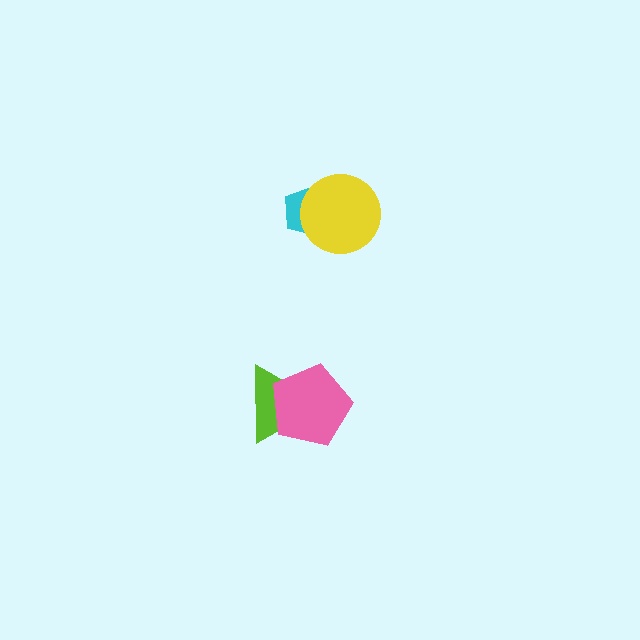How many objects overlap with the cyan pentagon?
1 object overlaps with the cyan pentagon.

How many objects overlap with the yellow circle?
1 object overlaps with the yellow circle.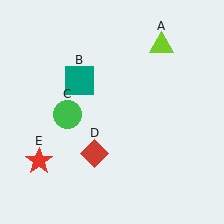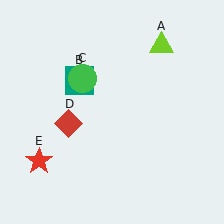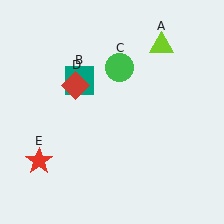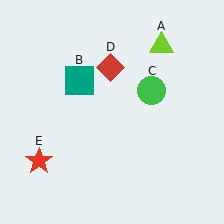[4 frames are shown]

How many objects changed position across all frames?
2 objects changed position: green circle (object C), red diamond (object D).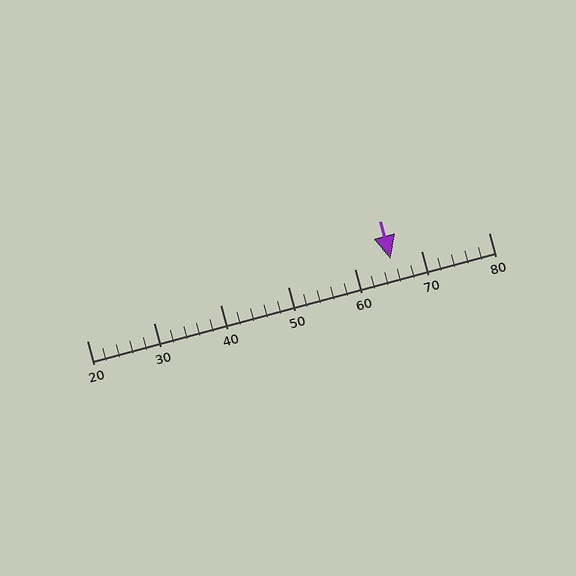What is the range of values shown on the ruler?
The ruler shows values from 20 to 80.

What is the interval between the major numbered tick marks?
The major tick marks are spaced 10 units apart.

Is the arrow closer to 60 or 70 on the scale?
The arrow is closer to 70.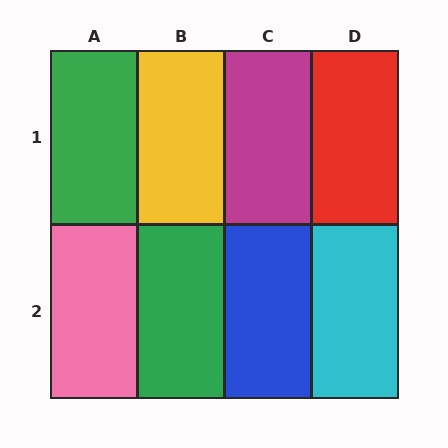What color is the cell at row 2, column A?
Pink.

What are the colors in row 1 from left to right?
Green, yellow, magenta, red.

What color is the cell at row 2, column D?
Cyan.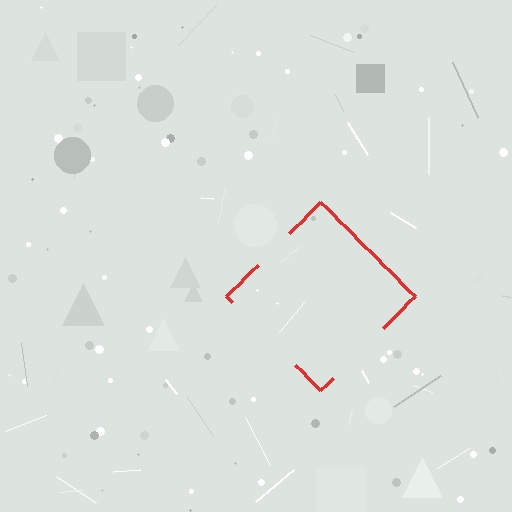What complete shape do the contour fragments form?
The contour fragments form a diamond.